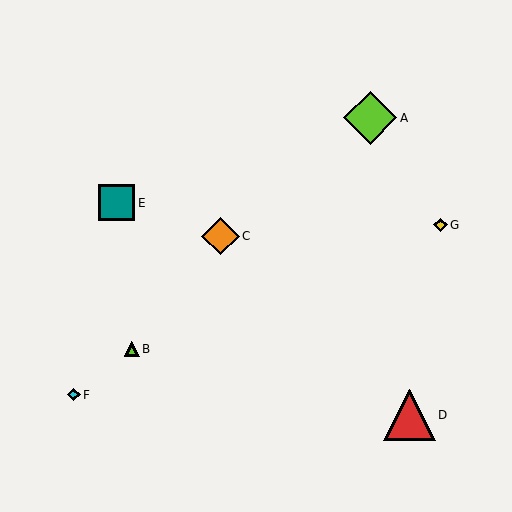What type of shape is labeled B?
Shape B is a lime triangle.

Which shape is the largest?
The lime diamond (labeled A) is the largest.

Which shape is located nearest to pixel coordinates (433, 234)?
The yellow diamond (labeled G) at (440, 225) is nearest to that location.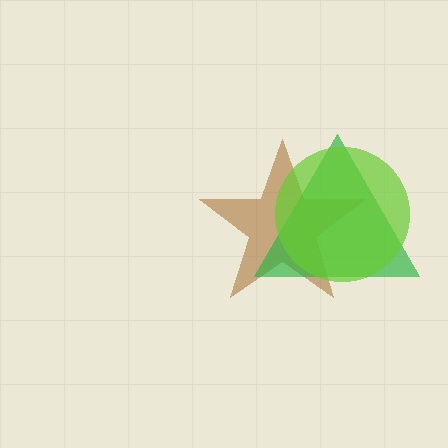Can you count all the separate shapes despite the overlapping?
Yes, there are 3 separate shapes.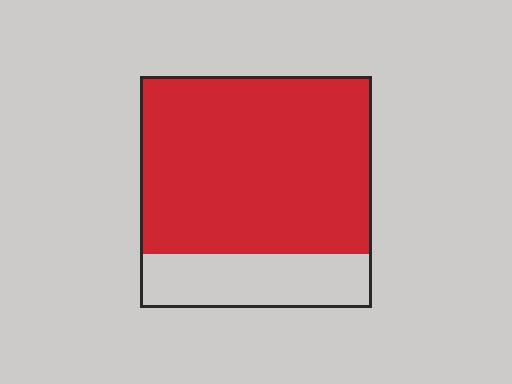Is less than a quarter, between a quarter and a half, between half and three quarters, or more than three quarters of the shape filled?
More than three quarters.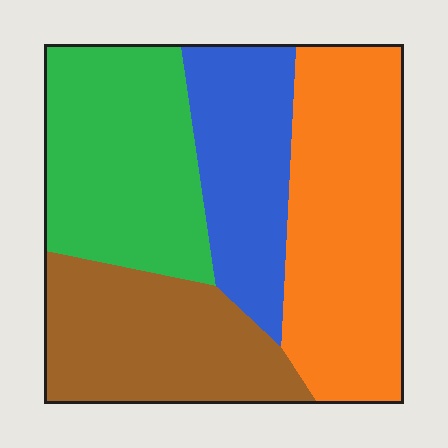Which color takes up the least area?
Blue, at roughly 20%.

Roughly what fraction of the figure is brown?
Brown takes up about one quarter (1/4) of the figure.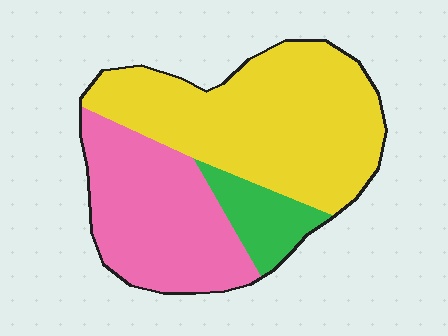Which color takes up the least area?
Green, at roughly 10%.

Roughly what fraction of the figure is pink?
Pink takes up about three eighths (3/8) of the figure.